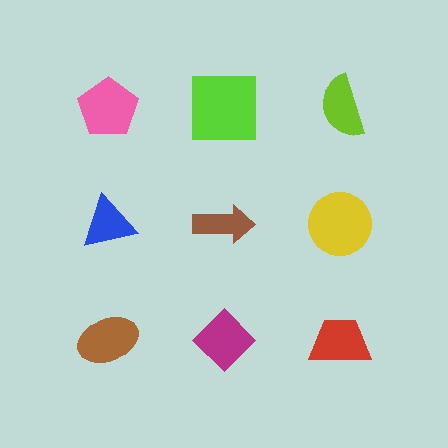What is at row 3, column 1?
A brown ellipse.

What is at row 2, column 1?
A blue triangle.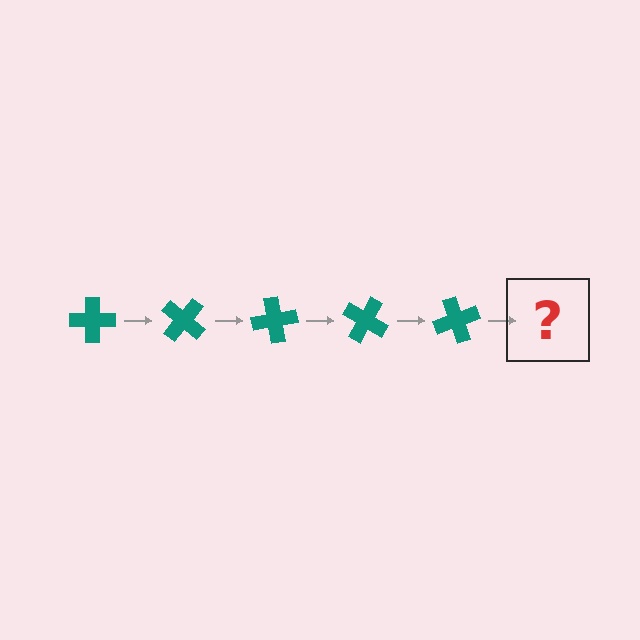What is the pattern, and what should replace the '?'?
The pattern is that the cross rotates 40 degrees each step. The '?' should be a teal cross rotated 200 degrees.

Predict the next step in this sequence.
The next step is a teal cross rotated 200 degrees.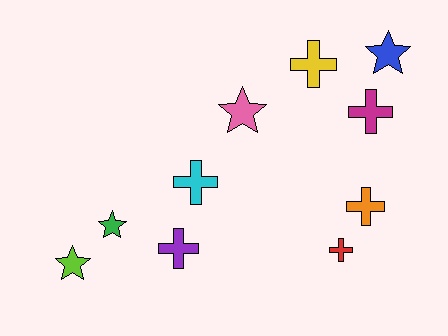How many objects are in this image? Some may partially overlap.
There are 10 objects.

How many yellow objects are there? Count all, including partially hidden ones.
There is 1 yellow object.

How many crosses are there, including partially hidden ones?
There are 6 crosses.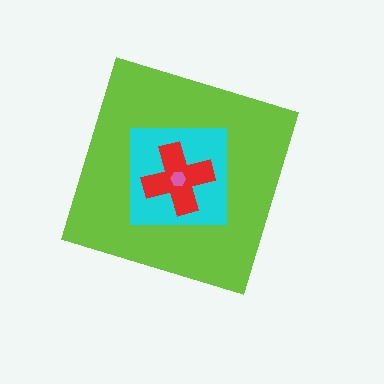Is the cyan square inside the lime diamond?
Yes.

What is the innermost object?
The pink hexagon.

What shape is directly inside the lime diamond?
The cyan square.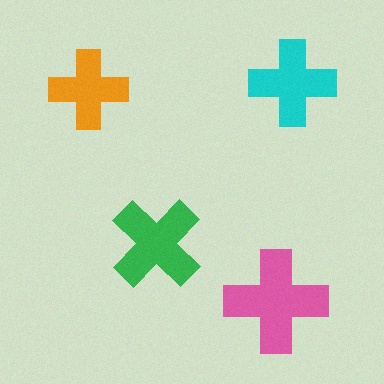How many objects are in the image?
There are 4 objects in the image.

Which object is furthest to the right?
The cyan cross is rightmost.